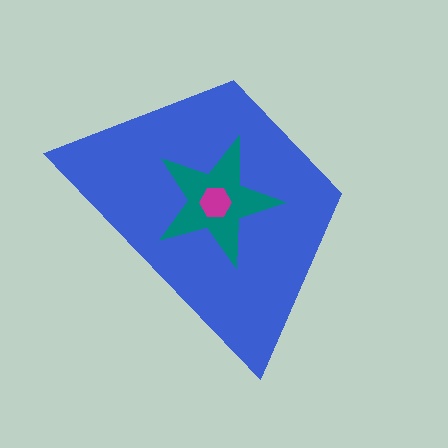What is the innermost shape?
The magenta hexagon.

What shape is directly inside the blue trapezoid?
The teal star.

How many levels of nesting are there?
3.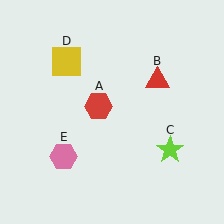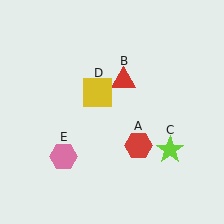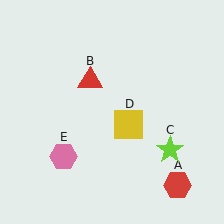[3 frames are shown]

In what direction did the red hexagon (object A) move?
The red hexagon (object A) moved down and to the right.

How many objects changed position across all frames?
3 objects changed position: red hexagon (object A), red triangle (object B), yellow square (object D).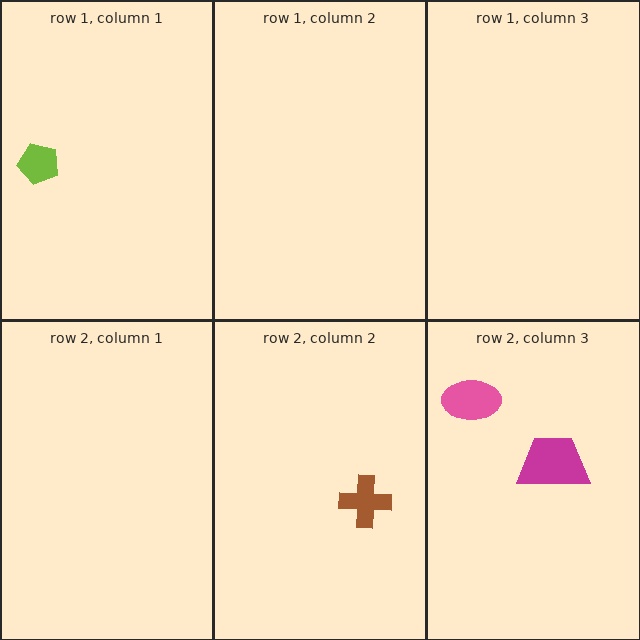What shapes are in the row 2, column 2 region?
The brown cross.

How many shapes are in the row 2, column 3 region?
2.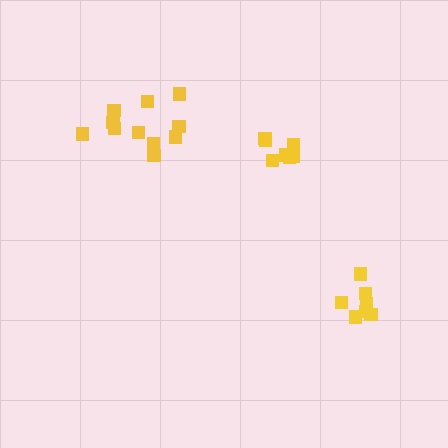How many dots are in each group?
Group 1: 7 dots, Group 2: 7 dots, Group 3: 11 dots (25 total).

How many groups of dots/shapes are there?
There are 3 groups.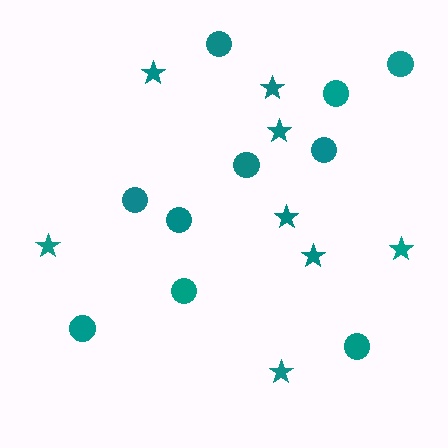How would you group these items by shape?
There are 2 groups: one group of circles (10) and one group of stars (8).